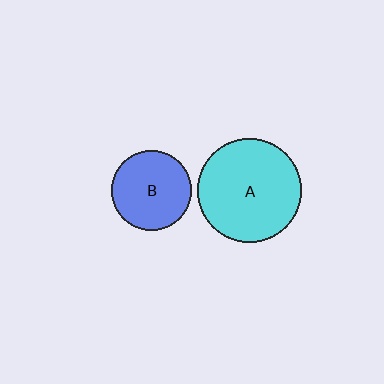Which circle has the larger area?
Circle A (cyan).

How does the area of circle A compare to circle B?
Approximately 1.7 times.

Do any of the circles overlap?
No, none of the circles overlap.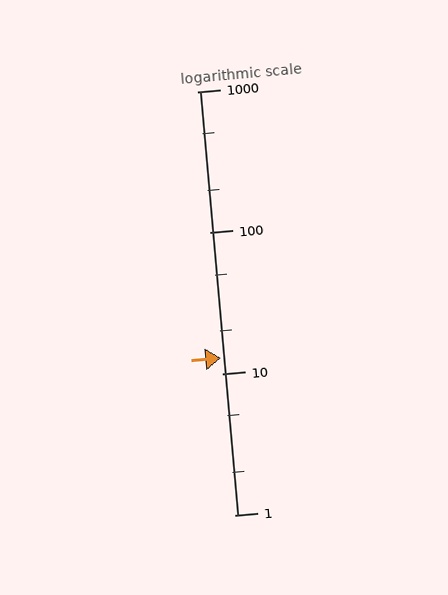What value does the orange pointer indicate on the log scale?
The pointer indicates approximately 13.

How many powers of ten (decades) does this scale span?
The scale spans 3 decades, from 1 to 1000.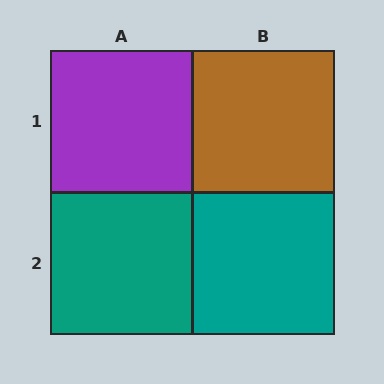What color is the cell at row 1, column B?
Brown.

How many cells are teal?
2 cells are teal.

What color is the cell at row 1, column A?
Purple.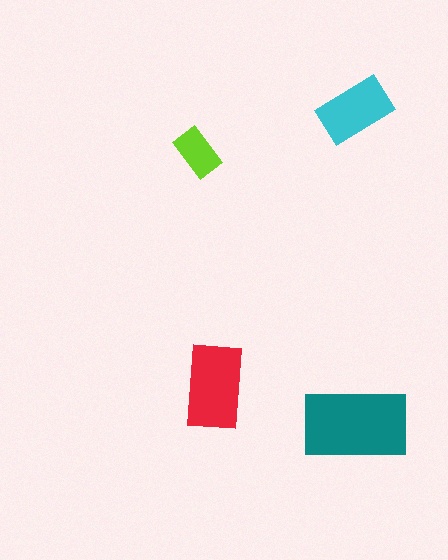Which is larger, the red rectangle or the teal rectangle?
The teal one.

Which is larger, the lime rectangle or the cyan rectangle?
The cyan one.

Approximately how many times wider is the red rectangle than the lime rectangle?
About 1.5 times wider.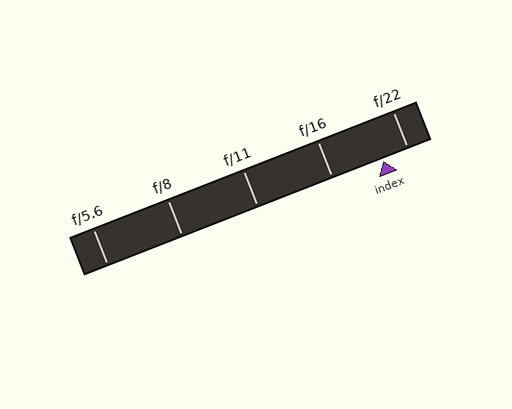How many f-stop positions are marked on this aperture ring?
There are 5 f-stop positions marked.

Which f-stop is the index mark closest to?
The index mark is closest to f/22.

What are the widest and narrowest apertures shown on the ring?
The widest aperture shown is f/5.6 and the narrowest is f/22.